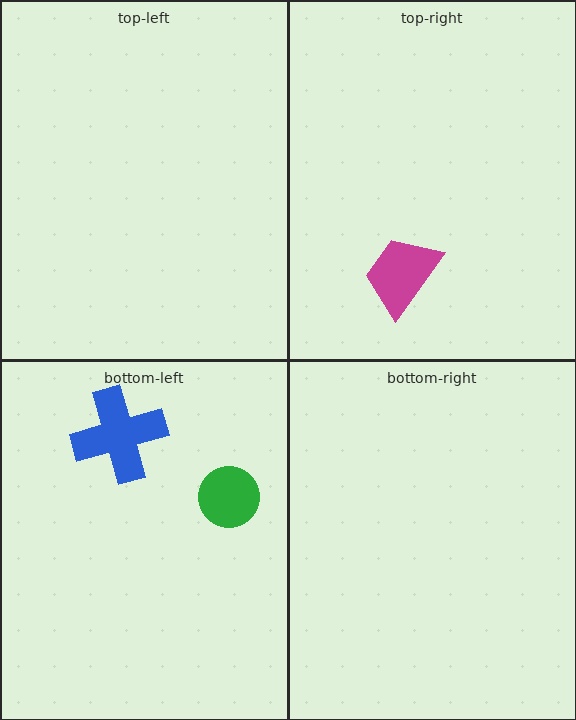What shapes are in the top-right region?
The magenta trapezoid.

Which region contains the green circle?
The bottom-left region.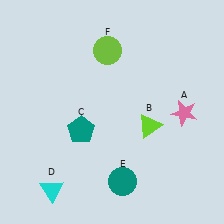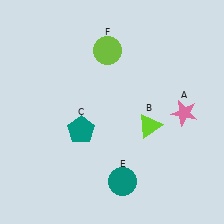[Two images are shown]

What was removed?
The cyan triangle (D) was removed in Image 2.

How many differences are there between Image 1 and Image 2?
There is 1 difference between the two images.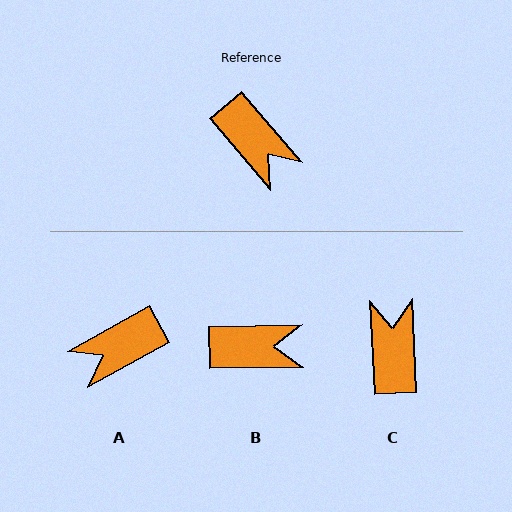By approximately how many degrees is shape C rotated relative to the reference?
Approximately 142 degrees counter-clockwise.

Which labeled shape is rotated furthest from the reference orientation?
C, about 142 degrees away.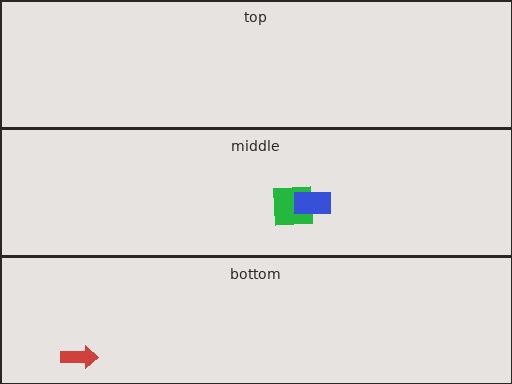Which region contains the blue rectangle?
The middle region.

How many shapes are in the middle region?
2.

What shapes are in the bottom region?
The red arrow.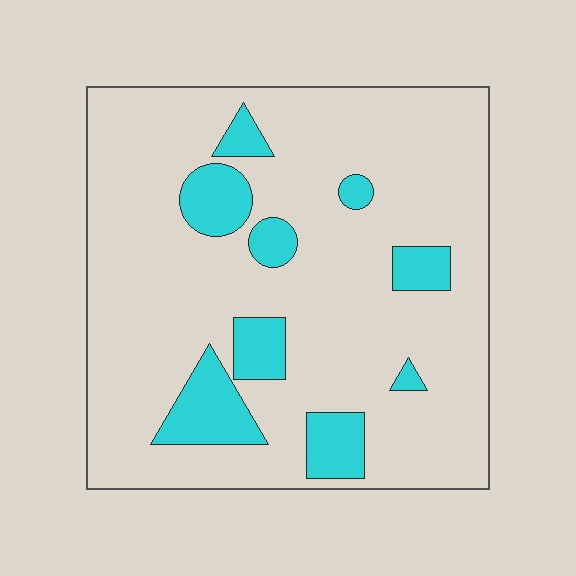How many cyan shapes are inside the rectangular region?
9.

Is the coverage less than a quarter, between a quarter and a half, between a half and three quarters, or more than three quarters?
Less than a quarter.